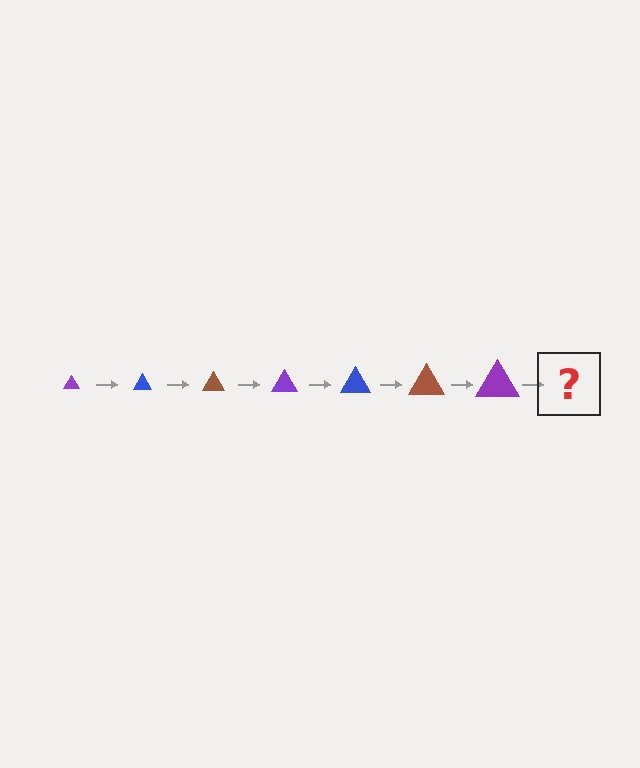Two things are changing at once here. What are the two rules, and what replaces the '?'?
The two rules are that the triangle grows larger each step and the color cycles through purple, blue, and brown. The '?' should be a blue triangle, larger than the previous one.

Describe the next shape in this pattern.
It should be a blue triangle, larger than the previous one.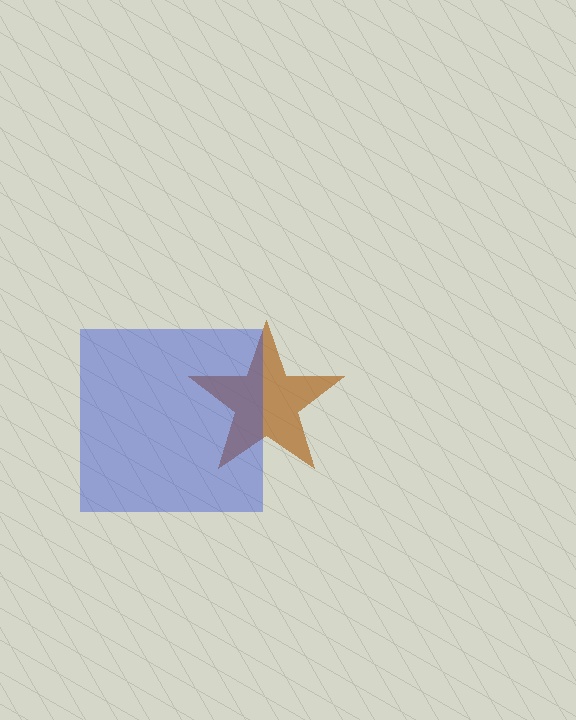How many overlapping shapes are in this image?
There are 2 overlapping shapes in the image.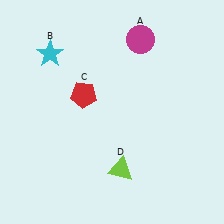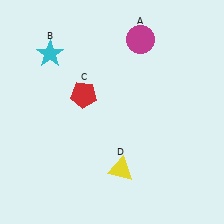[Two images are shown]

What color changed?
The triangle (D) changed from lime in Image 1 to yellow in Image 2.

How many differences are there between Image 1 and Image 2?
There is 1 difference between the two images.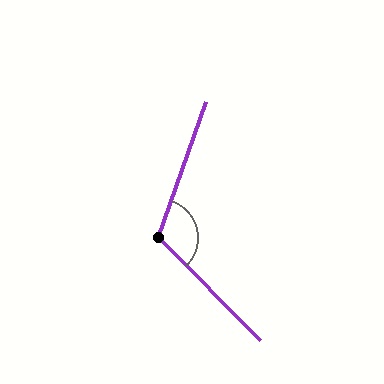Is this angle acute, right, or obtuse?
It is obtuse.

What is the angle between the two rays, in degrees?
Approximately 116 degrees.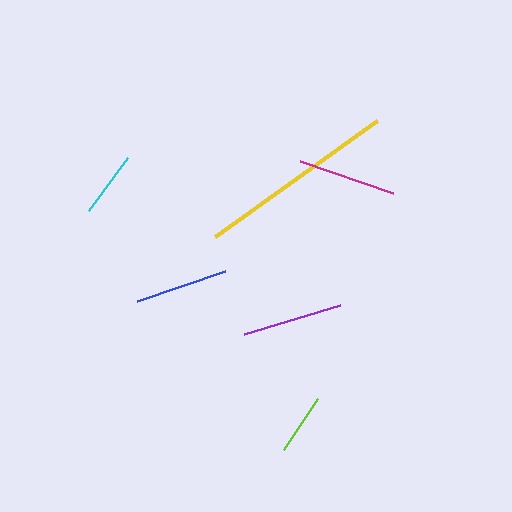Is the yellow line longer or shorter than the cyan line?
The yellow line is longer than the cyan line.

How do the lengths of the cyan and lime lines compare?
The cyan and lime lines are approximately the same length.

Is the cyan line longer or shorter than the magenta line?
The magenta line is longer than the cyan line.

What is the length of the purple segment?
The purple segment is approximately 100 pixels long.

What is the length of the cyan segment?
The cyan segment is approximately 66 pixels long.